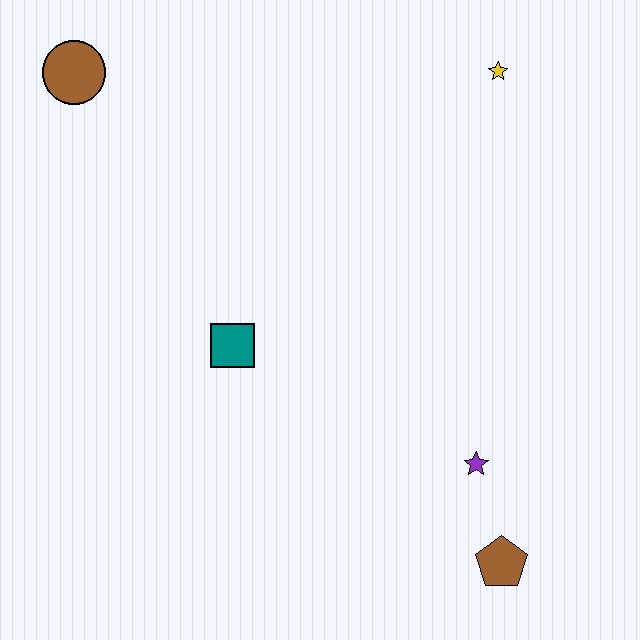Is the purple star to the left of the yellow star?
Yes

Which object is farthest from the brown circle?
The brown pentagon is farthest from the brown circle.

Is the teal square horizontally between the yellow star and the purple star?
No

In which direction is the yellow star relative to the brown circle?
The yellow star is to the right of the brown circle.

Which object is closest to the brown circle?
The teal square is closest to the brown circle.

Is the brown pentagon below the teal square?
Yes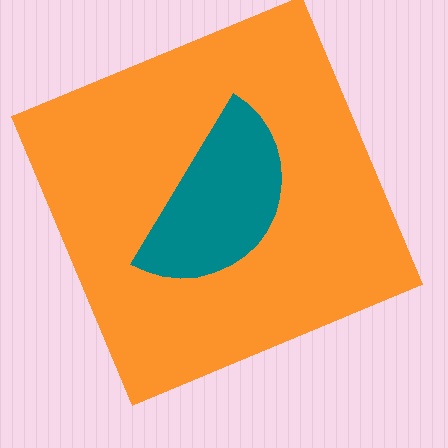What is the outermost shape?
The orange square.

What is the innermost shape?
The teal semicircle.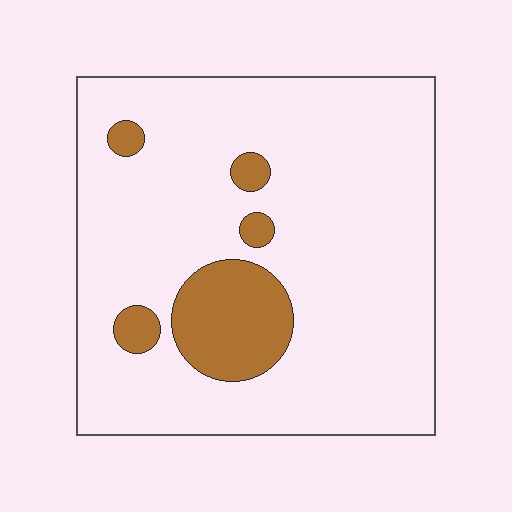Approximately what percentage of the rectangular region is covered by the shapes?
Approximately 15%.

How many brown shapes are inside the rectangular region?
5.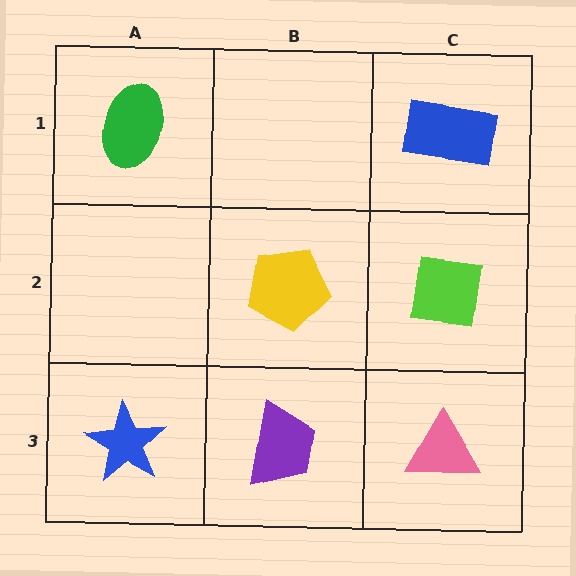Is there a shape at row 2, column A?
No, that cell is empty.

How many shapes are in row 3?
3 shapes.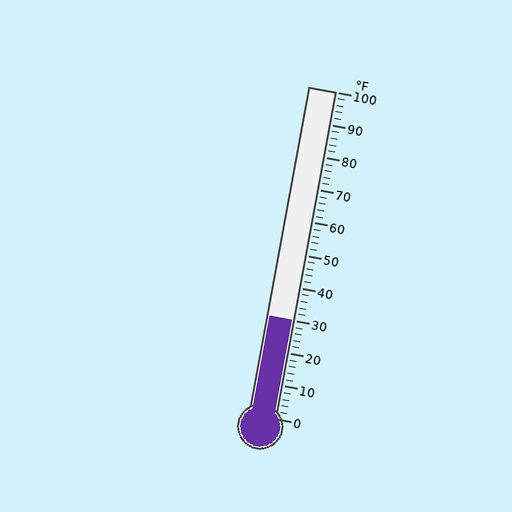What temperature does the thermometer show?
The thermometer shows approximately 30°F.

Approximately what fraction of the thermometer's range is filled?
The thermometer is filled to approximately 30% of its range.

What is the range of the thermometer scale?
The thermometer scale ranges from 0°F to 100°F.